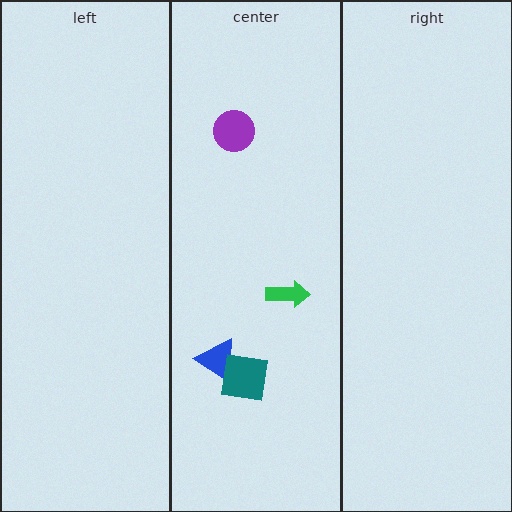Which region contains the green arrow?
The center region.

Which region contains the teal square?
The center region.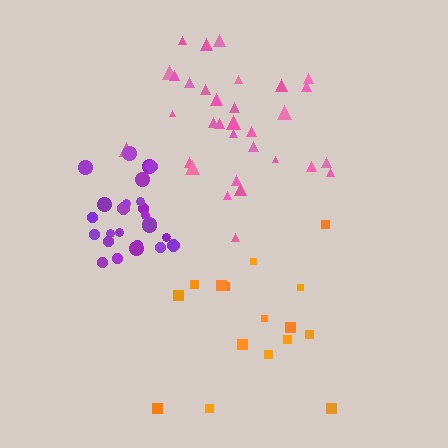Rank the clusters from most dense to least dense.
purple, pink, orange.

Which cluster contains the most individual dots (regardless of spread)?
Pink (33).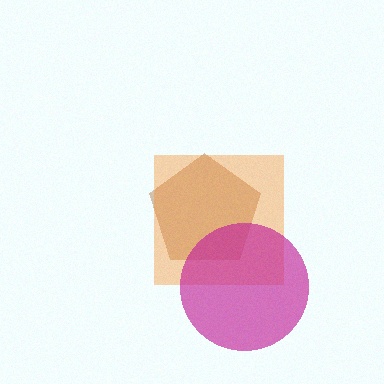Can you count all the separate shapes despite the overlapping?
Yes, there are 3 separate shapes.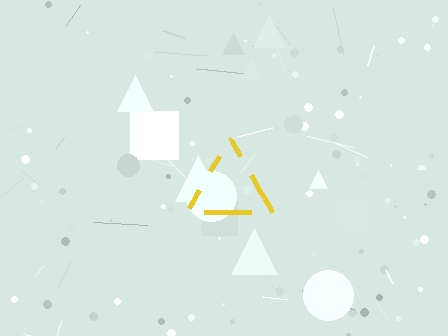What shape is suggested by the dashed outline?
The dashed outline suggests a triangle.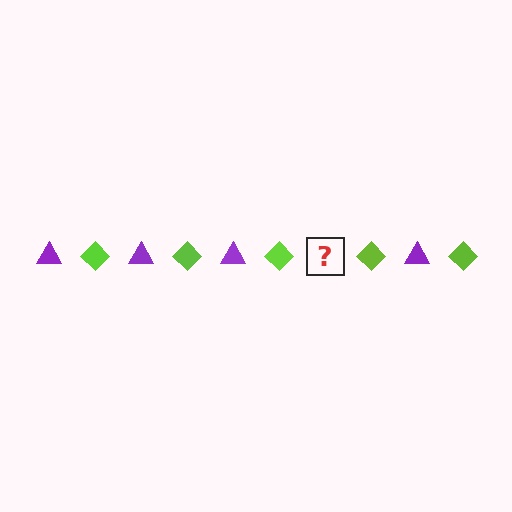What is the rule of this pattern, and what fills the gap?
The rule is that the pattern alternates between purple triangle and lime diamond. The gap should be filled with a purple triangle.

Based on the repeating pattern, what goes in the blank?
The blank should be a purple triangle.